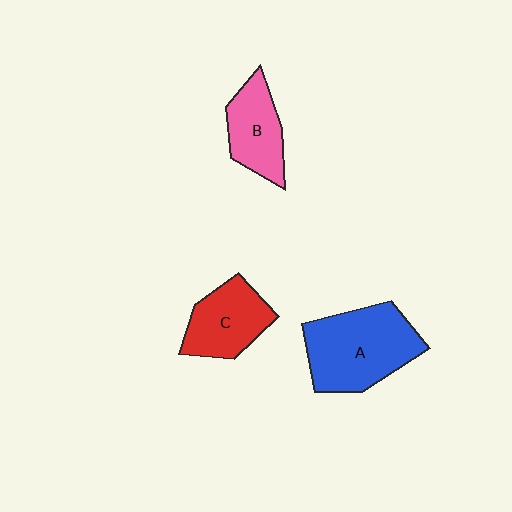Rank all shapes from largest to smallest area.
From largest to smallest: A (blue), C (red), B (pink).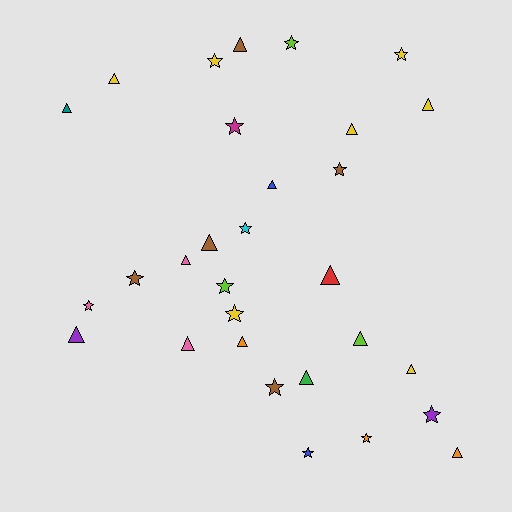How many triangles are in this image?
There are 16 triangles.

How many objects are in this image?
There are 30 objects.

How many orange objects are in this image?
There are 3 orange objects.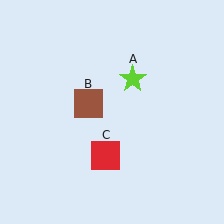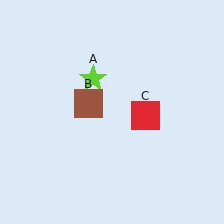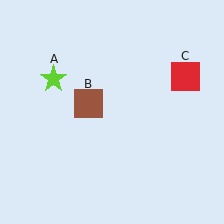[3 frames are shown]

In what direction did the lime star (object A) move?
The lime star (object A) moved left.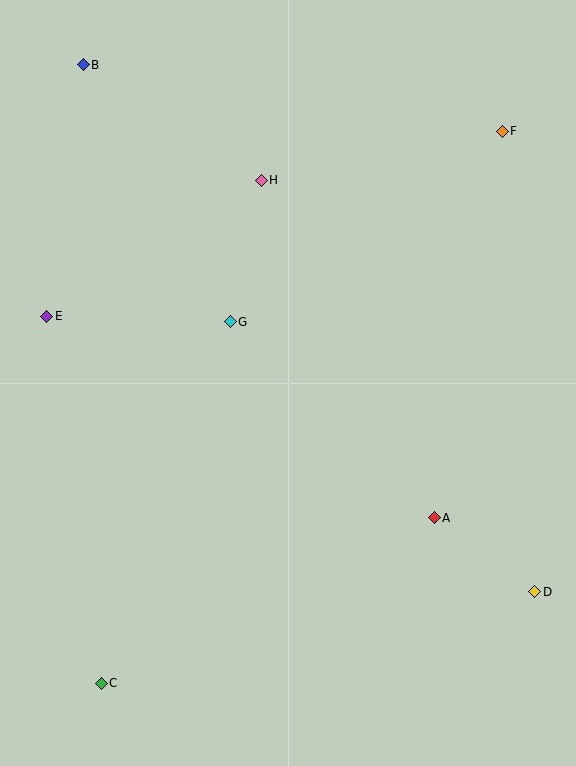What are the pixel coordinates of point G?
Point G is at (230, 322).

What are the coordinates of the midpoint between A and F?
The midpoint between A and F is at (468, 324).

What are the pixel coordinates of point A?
Point A is at (434, 518).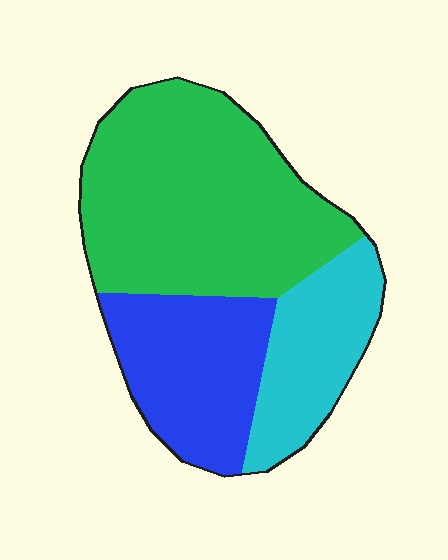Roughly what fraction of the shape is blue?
Blue covers roughly 25% of the shape.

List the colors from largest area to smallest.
From largest to smallest: green, blue, cyan.